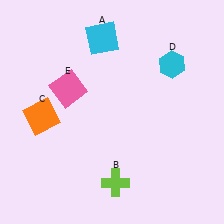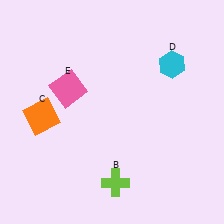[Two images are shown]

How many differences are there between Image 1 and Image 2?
There is 1 difference between the two images.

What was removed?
The cyan square (A) was removed in Image 2.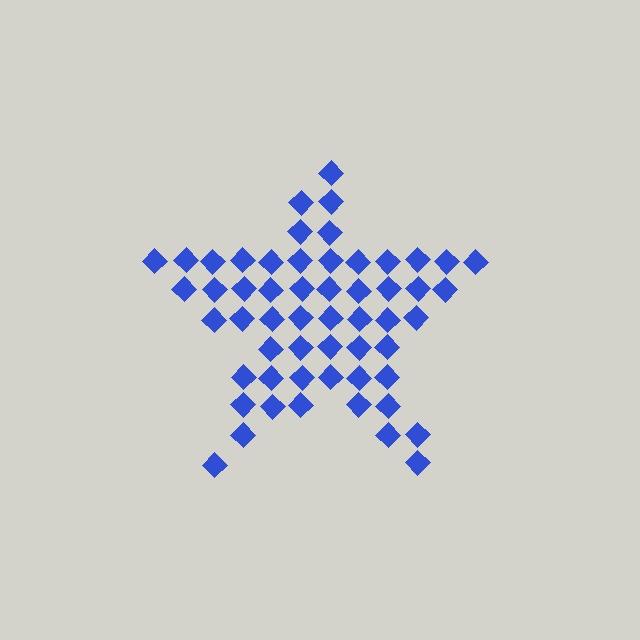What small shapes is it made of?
It is made of small diamonds.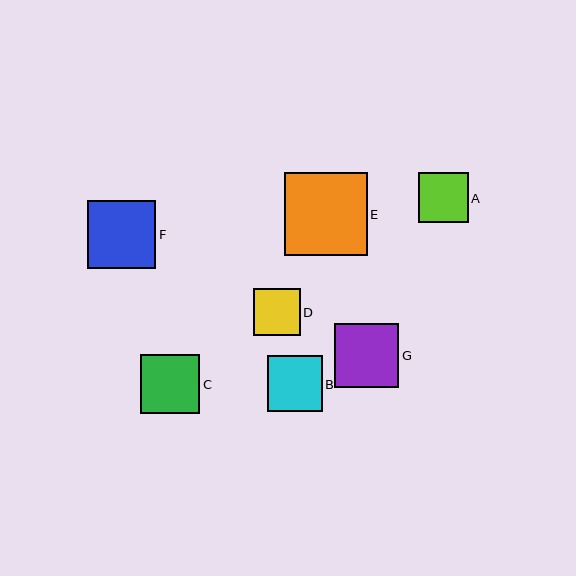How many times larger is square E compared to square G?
Square E is approximately 1.3 times the size of square G.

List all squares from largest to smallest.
From largest to smallest: E, F, G, C, B, A, D.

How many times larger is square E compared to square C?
Square E is approximately 1.4 times the size of square C.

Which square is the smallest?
Square D is the smallest with a size of approximately 47 pixels.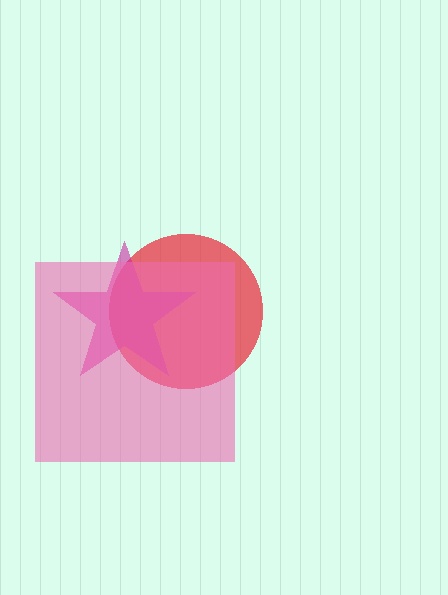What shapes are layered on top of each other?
The layered shapes are: a red circle, a magenta star, a pink square.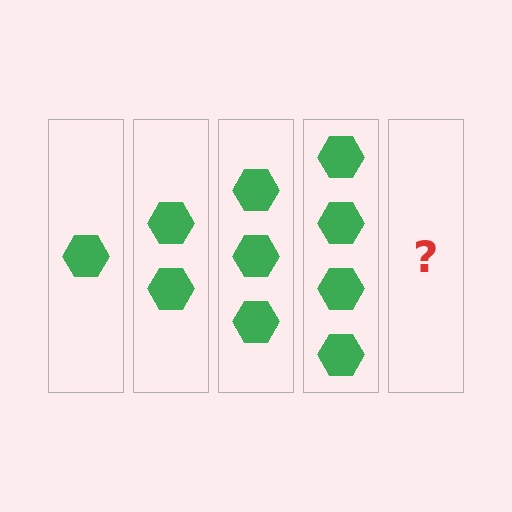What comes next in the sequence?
The next element should be 5 hexagons.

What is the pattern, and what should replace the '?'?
The pattern is that each step adds one more hexagon. The '?' should be 5 hexagons.